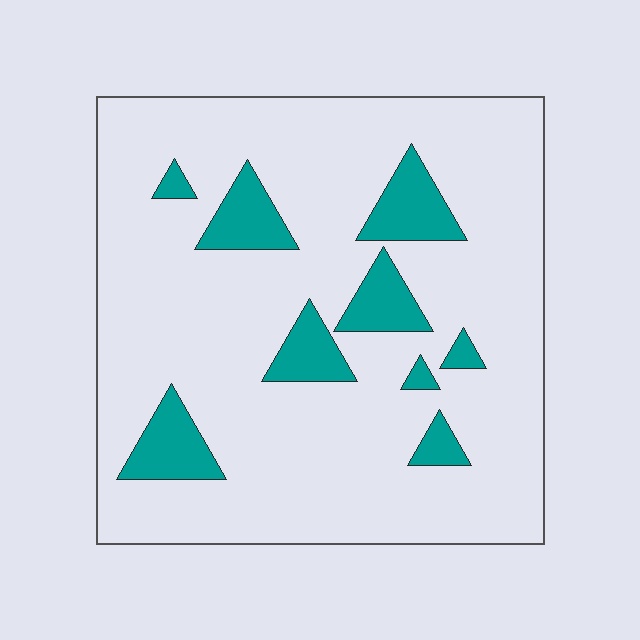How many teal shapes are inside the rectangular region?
9.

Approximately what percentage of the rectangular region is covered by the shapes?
Approximately 15%.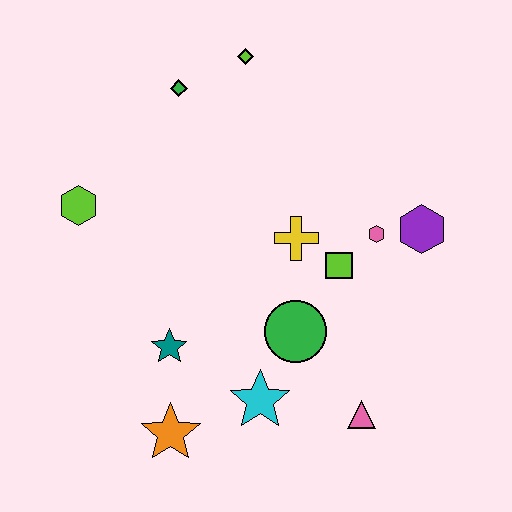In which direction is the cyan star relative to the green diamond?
The cyan star is below the green diamond.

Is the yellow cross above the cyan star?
Yes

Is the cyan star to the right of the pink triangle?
No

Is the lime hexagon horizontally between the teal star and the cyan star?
No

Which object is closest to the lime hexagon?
The green diamond is closest to the lime hexagon.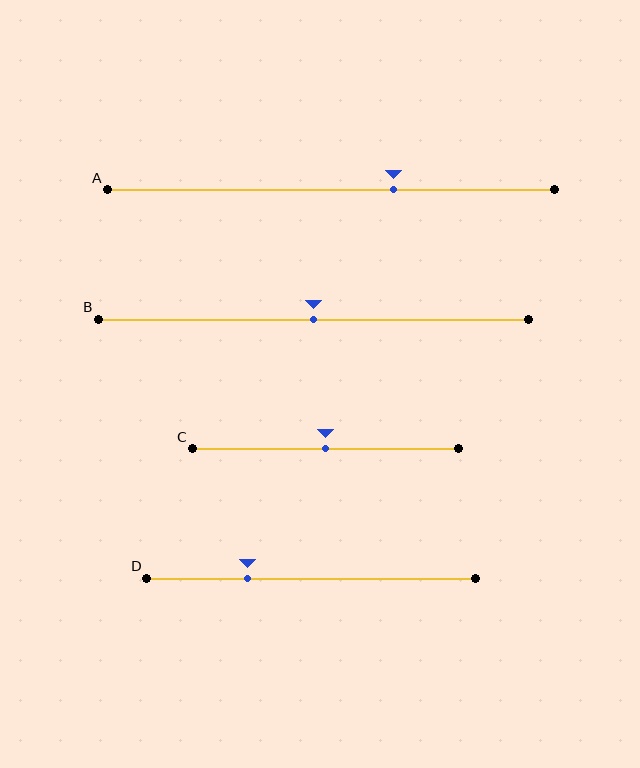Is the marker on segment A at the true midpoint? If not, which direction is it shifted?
No, the marker on segment A is shifted to the right by about 14% of the segment length.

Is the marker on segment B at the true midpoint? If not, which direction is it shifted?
Yes, the marker on segment B is at the true midpoint.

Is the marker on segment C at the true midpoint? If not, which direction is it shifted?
Yes, the marker on segment C is at the true midpoint.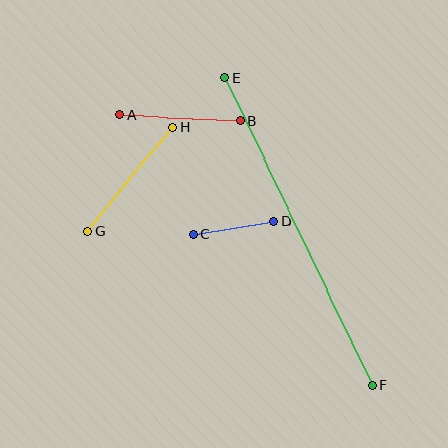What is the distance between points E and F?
The distance is approximately 341 pixels.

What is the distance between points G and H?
The distance is approximately 135 pixels.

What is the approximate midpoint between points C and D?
The midpoint is at approximately (233, 228) pixels.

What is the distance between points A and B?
The distance is approximately 120 pixels.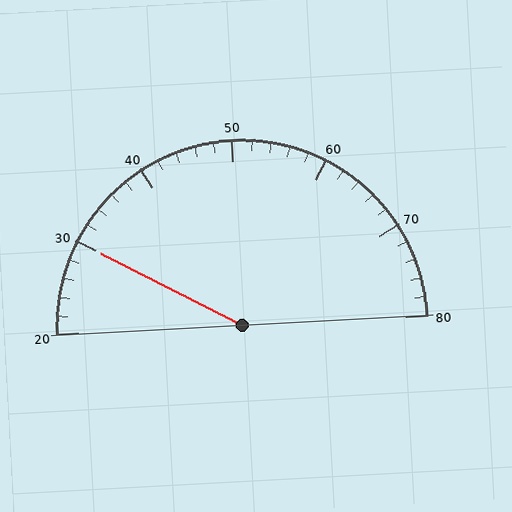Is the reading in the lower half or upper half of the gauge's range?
The reading is in the lower half of the range (20 to 80).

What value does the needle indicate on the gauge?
The needle indicates approximately 30.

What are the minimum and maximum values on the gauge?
The gauge ranges from 20 to 80.